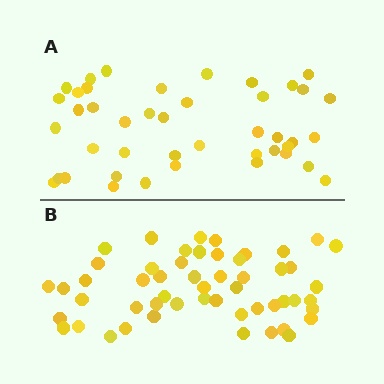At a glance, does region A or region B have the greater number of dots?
Region B (the bottom region) has more dots.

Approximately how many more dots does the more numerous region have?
Region B has roughly 10 or so more dots than region A.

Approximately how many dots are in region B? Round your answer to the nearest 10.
About 50 dots. (The exact count is 53, which rounds to 50.)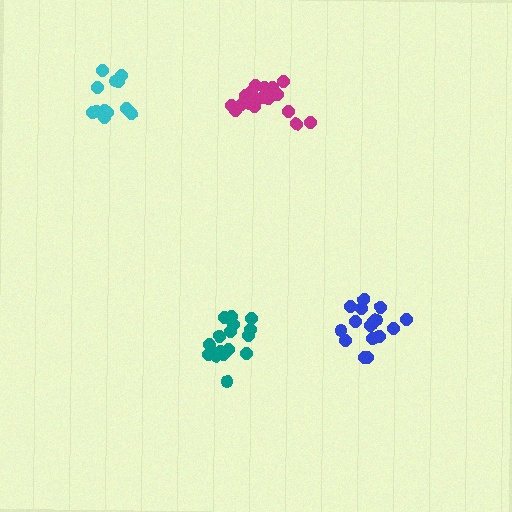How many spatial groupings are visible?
There are 4 spatial groupings.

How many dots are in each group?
Group 1: 18 dots, Group 2: 16 dots, Group 3: 16 dots, Group 4: 13 dots (63 total).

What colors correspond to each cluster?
The clusters are colored: magenta, teal, blue, cyan.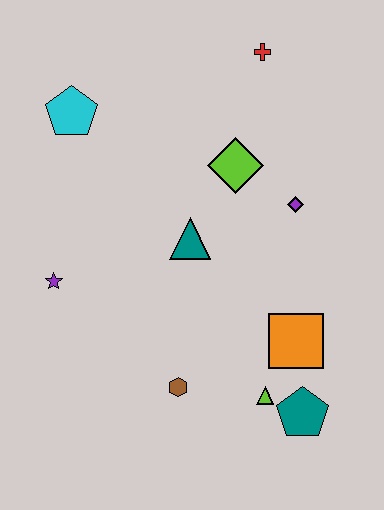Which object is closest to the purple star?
The teal triangle is closest to the purple star.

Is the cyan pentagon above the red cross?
No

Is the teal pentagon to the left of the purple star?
No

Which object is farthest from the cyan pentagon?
The teal pentagon is farthest from the cyan pentagon.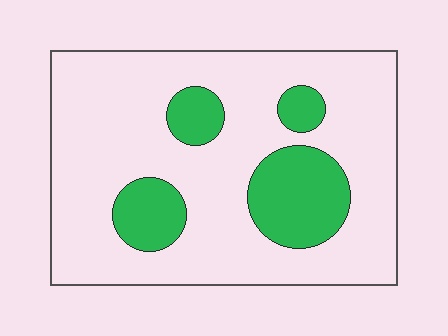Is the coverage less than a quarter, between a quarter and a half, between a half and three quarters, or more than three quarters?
Less than a quarter.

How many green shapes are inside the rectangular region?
4.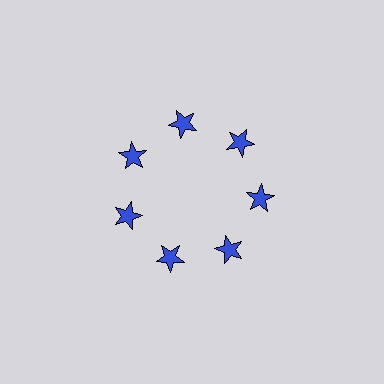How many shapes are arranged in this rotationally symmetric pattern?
There are 7 shapes, arranged in 7 groups of 1.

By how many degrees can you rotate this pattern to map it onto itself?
The pattern maps onto itself every 51 degrees of rotation.